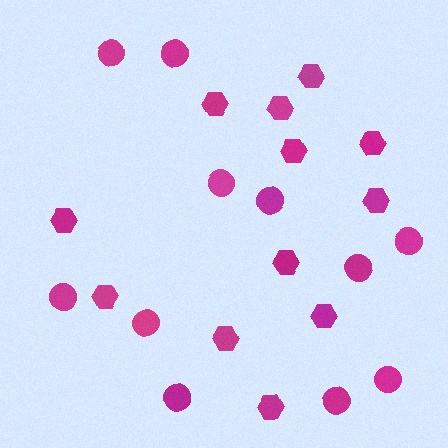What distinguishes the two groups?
There are 2 groups: one group of hexagons (12) and one group of circles (11).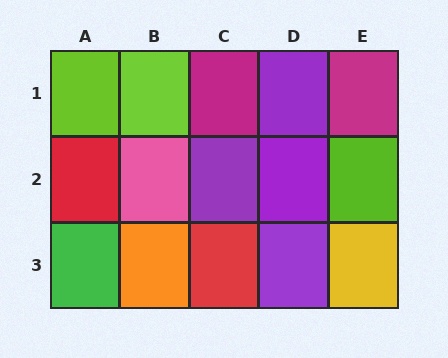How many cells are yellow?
1 cell is yellow.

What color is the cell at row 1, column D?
Purple.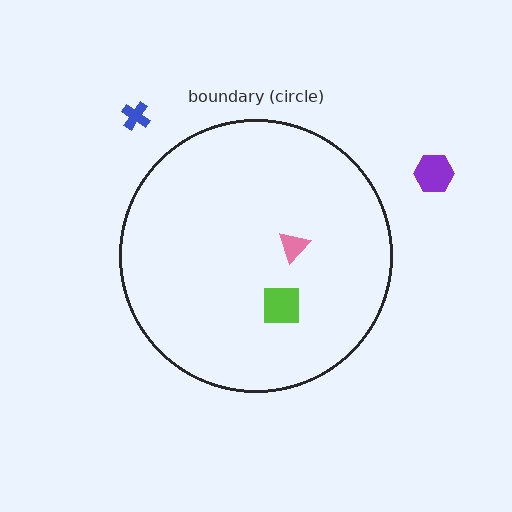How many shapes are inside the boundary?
2 inside, 2 outside.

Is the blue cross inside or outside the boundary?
Outside.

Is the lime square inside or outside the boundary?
Inside.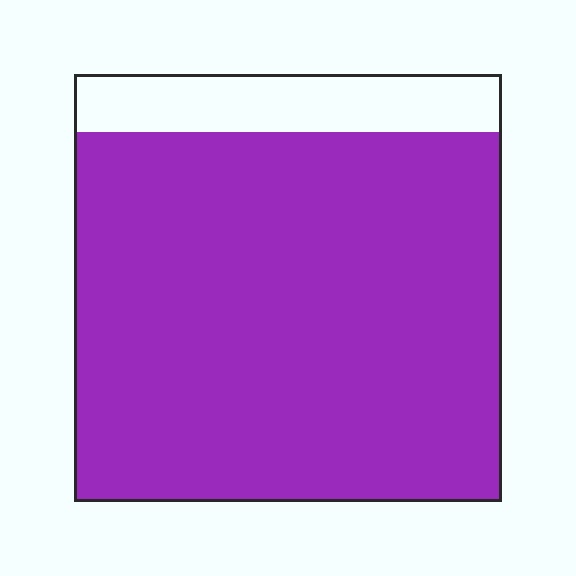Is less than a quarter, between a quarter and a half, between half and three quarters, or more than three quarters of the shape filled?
More than three quarters.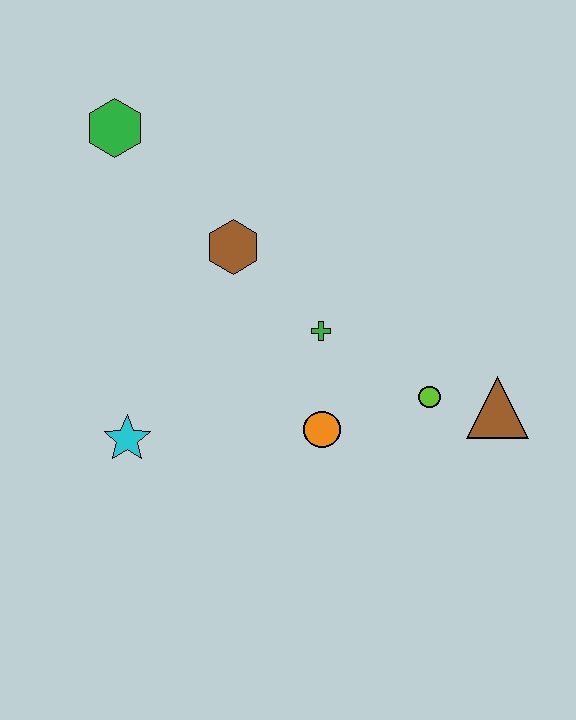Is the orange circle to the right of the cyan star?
Yes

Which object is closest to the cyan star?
The orange circle is closest to the cyan star.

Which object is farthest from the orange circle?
The green hexagon is farthest from the orange circle.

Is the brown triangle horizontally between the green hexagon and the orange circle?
No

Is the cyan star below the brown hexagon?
Yes